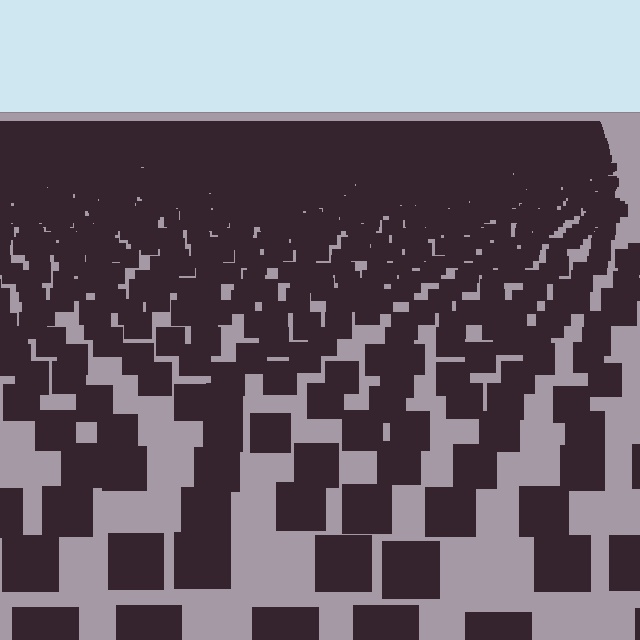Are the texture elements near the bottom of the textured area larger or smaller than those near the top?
Larger. Near the bottom, elements are closer to the viewer and appear at a bigger on-screen size.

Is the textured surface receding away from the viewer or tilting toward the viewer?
The surface is receding away from the viewer. Texture elements get smaller and denser toward the top.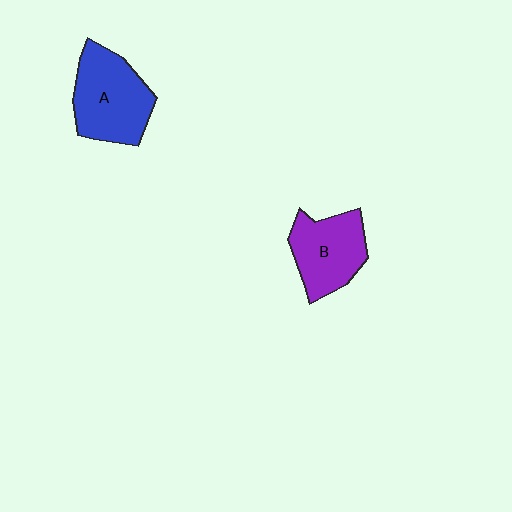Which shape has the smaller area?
Shape B (purple).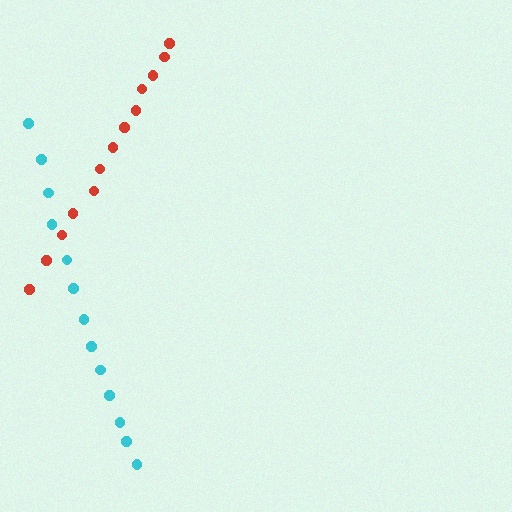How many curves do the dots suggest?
There are 2 distinct paths.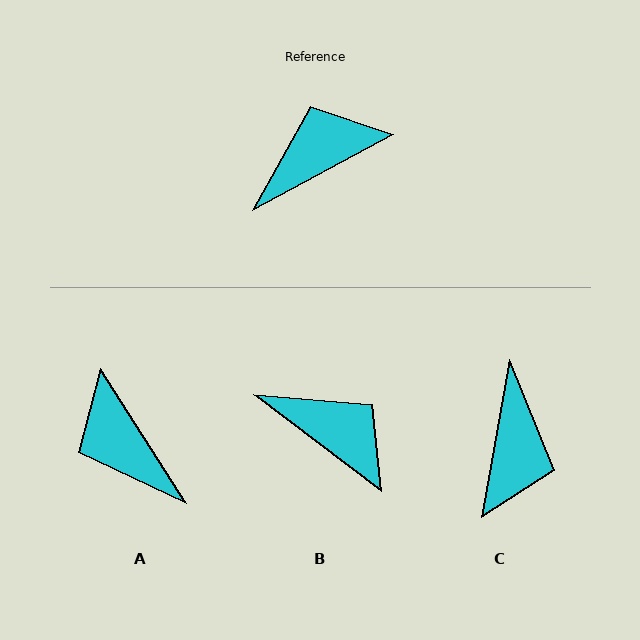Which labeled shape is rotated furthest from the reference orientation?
C, about 129 degrees away.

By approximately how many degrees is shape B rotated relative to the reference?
Approximately 66 degrees clockwise.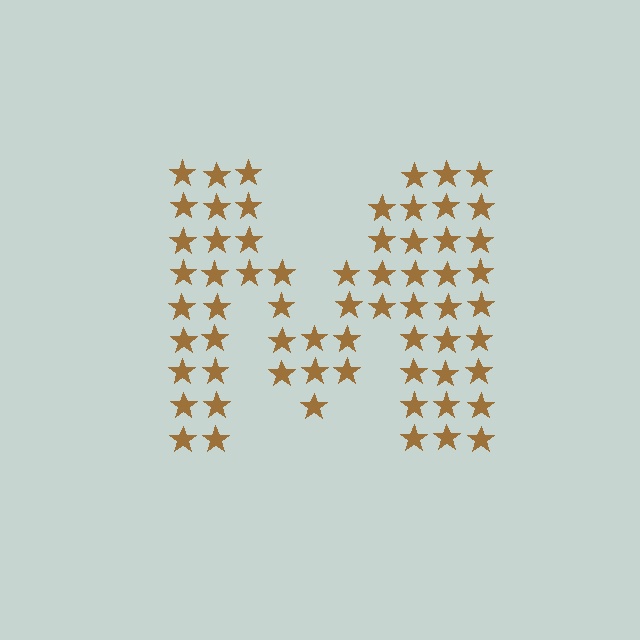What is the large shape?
The large shape is the letter M.